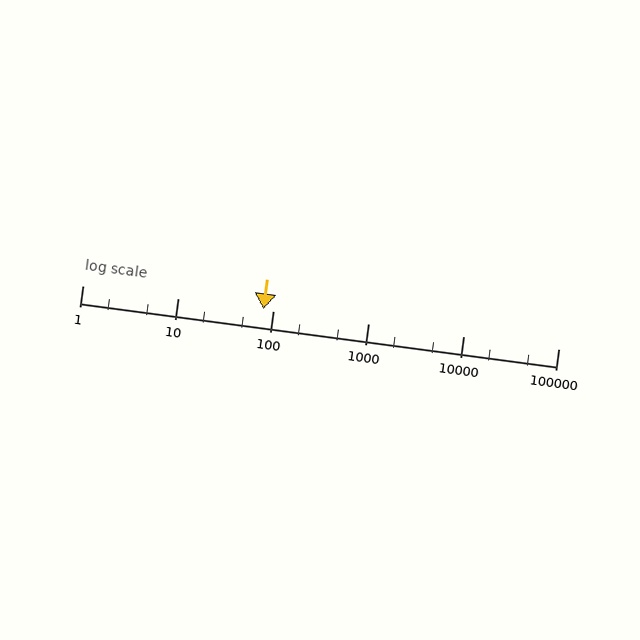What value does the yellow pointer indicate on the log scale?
The pointer indicates approximately 80.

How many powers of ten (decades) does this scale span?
The scale spans 5 decades, from 1 to 100000.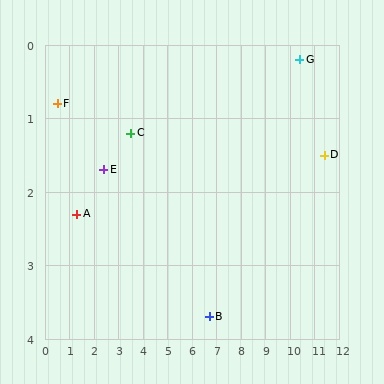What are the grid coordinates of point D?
Point D is at approximately (11.4, 1.5).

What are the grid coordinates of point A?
Point A is at approximately (1.3, 2.3).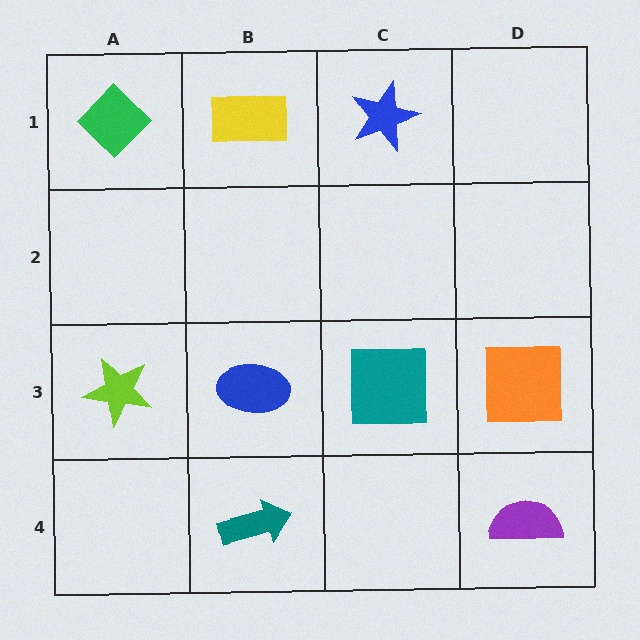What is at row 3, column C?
A teal square.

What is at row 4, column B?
A teal arrow.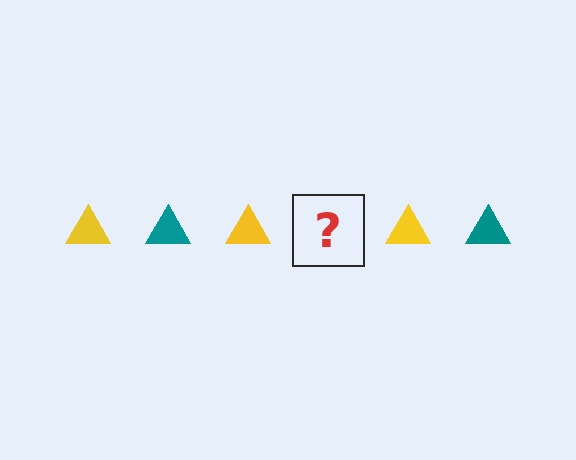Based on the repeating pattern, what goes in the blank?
The blank should be a teal triangle.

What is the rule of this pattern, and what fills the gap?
The rule is that the pattern cycles through yellow, teal triangles. The gap should be filled with a teal triangle.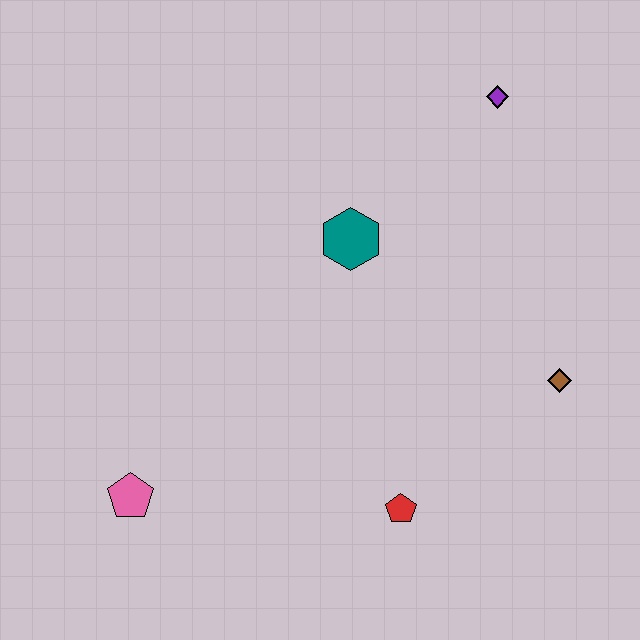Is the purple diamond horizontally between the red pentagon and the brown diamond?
Yes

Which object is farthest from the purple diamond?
The pink pentagon is farthest from the purple diamond.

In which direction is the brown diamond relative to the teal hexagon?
The brown diamond is to the right of the teal hexagon.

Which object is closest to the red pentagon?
The brown diamond is closest to the red pentagon.